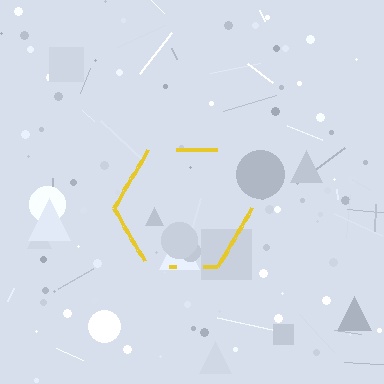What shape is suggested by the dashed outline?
The dashed outline suggests a hexagon.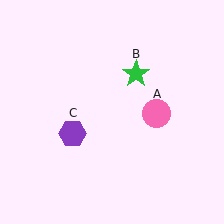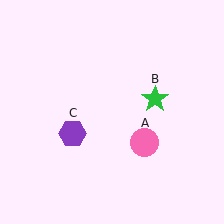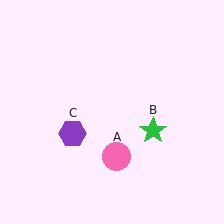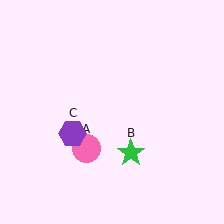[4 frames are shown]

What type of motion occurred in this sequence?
The pink circle (object A), green star (object B) rotated clockwise around the center of the scene.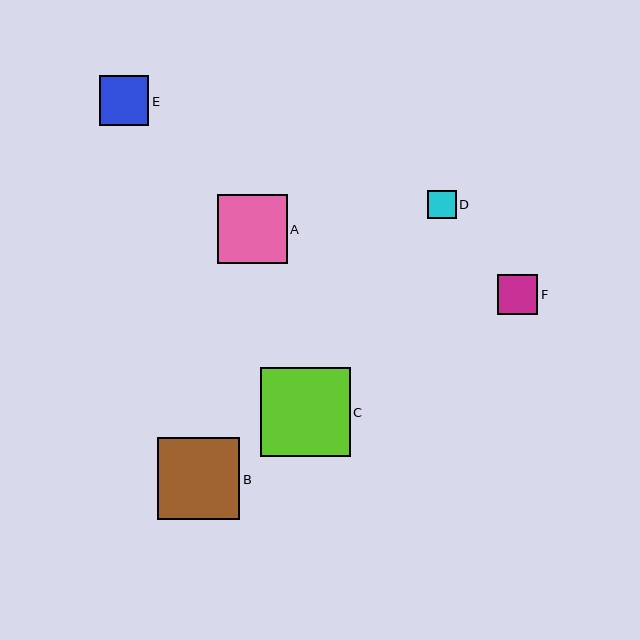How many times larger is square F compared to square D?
Square F is approximately 1.4 times the size of square D.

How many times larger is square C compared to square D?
Square C is approximately 3.1 times the size of square D.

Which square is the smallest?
Square D is the smallest with a size of approximately 29 pixels.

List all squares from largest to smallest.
From largest to smallest: C, B, A, E, F, D.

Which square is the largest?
Square C is the largest with a size of approximately 89 pixels.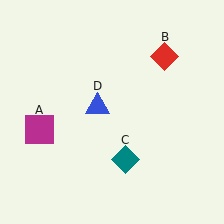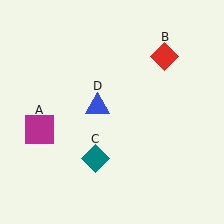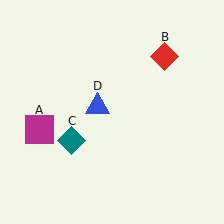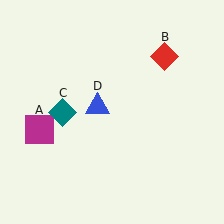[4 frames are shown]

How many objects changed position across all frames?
1 object changed position: teal diamond (object C).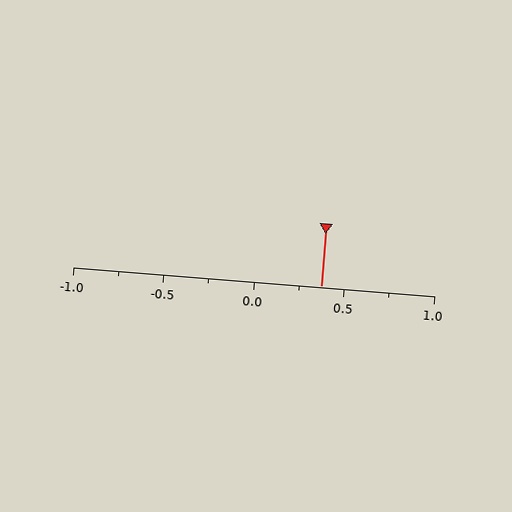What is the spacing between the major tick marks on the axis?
The major ticks are spaced 0.5 apart.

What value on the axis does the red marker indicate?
The marker indicates approximately 0.38.